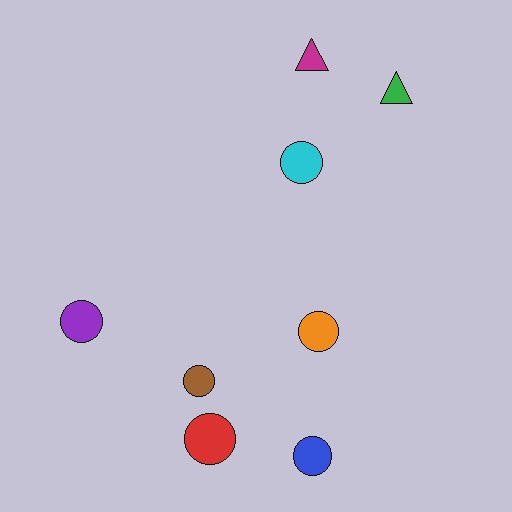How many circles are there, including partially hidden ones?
There are 6 circles.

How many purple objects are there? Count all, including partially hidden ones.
There is 1 purple object.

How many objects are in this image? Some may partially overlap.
There are 8 objects.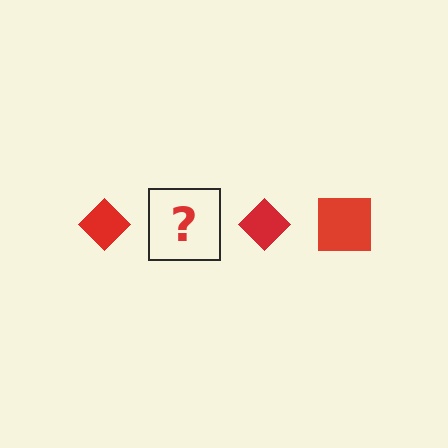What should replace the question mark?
The question mark should be replaced with a red square.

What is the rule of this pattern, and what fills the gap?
The rule is that the pattern cycles through diamond, square shapes in red. The gap should be filled with a red square.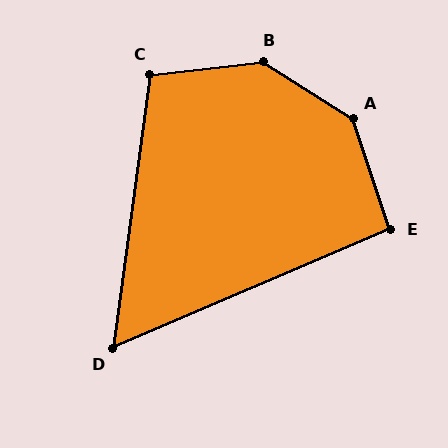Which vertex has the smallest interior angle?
D, at approximately 59 degrees.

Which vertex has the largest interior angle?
B, at approximately 141 degrees.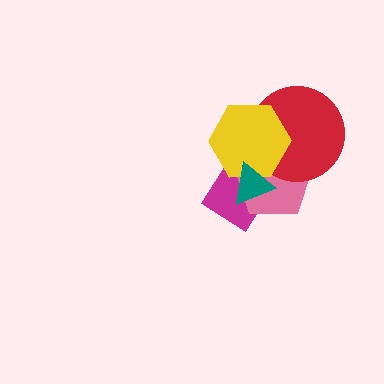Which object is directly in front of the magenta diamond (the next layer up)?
The pink pentagon is directly in front of the magenta diamond.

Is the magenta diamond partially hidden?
Yes, it is partially covered by another shape.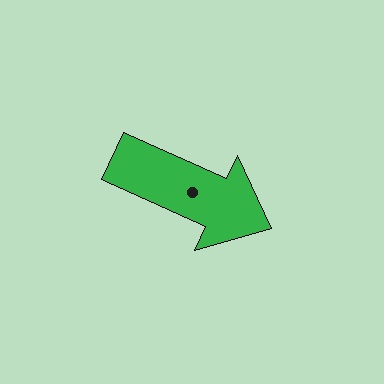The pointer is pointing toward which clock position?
Roughly 4 o'clock.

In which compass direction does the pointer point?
Southeast.